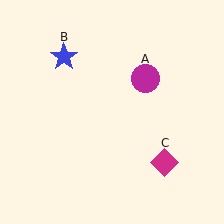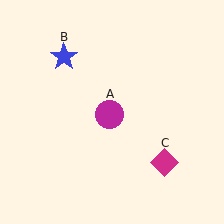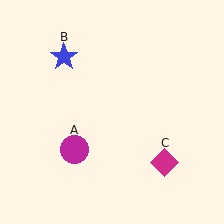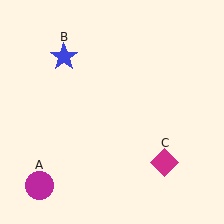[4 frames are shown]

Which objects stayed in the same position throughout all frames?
Blue star (object B) and magenta diamond (object C) remained stationary.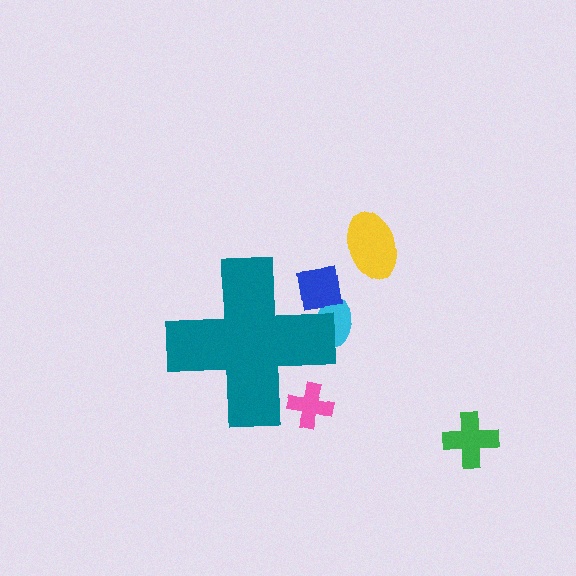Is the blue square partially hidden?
Yes, the blue square is partially hidden behind the teal cross.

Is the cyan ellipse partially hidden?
Yes, the cyan ellipse is partially hidden behind the teal cross.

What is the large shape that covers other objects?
A teal cross.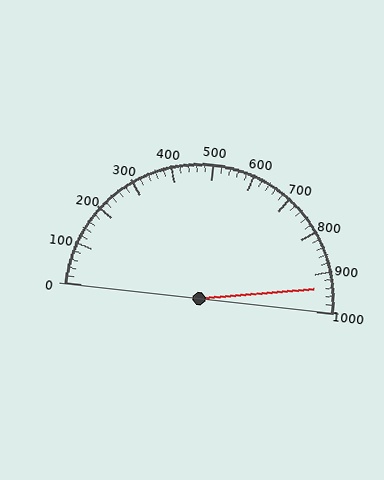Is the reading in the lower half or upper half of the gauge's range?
The reading is in the upper half of the range (0 to 1000).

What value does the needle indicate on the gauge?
The needle indicates approximately 940.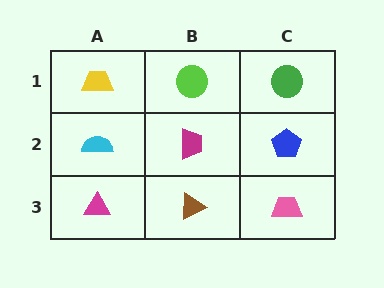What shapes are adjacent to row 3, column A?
A cyan semicircle (row 2, column A), a brown triangle (row 3, column B).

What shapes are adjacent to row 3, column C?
A blue pentagon (row 2, column C), a brown triangle (row 3, column B).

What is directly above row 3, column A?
A cyan semicircle.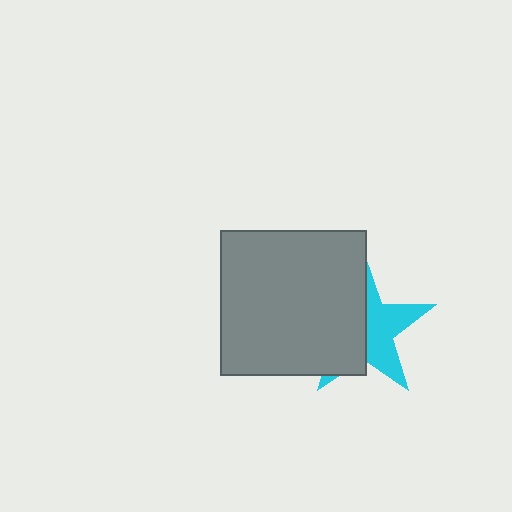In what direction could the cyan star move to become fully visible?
The cyan star could move right. That would shift it out from behind the gray rectangle entirely.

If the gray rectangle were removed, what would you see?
You would see the complete cyan star.